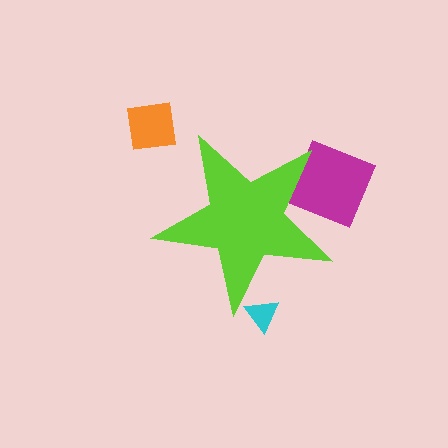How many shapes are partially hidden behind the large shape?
2 shapes are partially hidden.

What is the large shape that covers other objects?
A lime star.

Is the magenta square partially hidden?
Yes, the magenta square is partially hidden behind the lime star.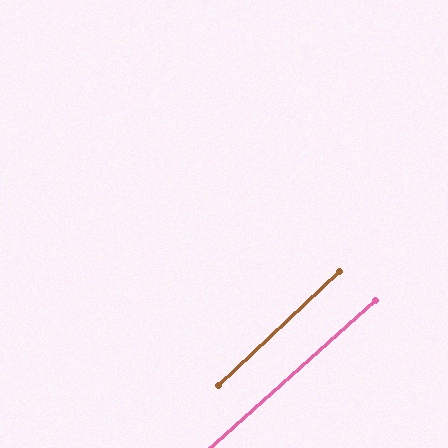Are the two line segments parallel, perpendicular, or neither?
Parallel — their directions differ by only 1.5°.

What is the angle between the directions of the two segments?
Approximately 1 degree.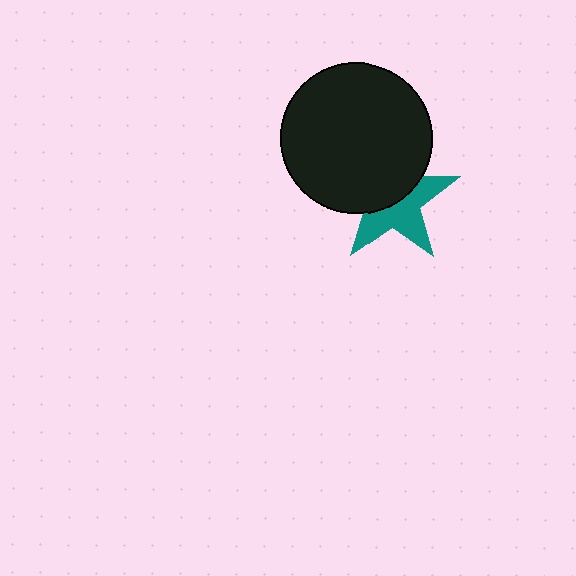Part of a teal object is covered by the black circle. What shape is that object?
It is a star.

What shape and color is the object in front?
The object in front is a black circle.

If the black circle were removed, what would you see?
You would see the complete teal star.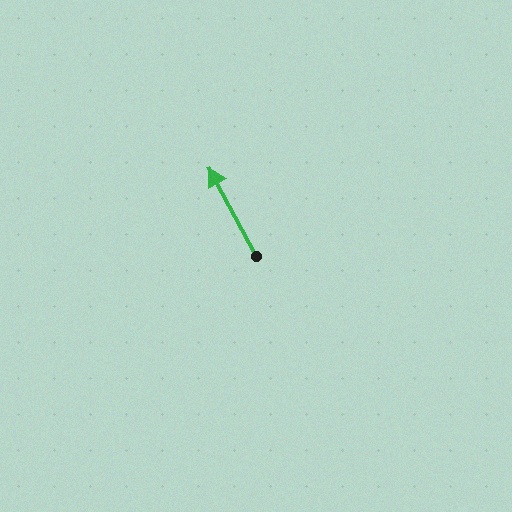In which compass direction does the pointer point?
Northwest.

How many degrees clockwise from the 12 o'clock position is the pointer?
Approximately 332 degrees.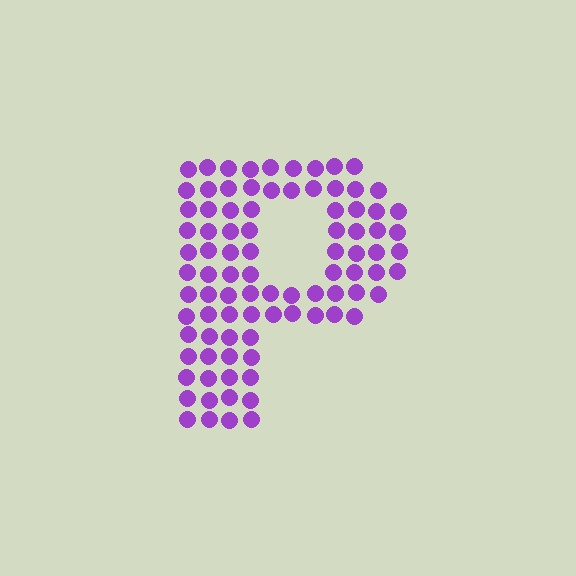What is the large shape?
The large shape is the letter P.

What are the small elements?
The small elements are circles.